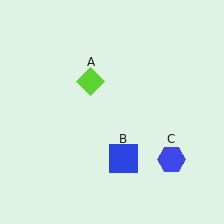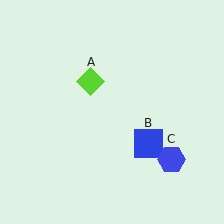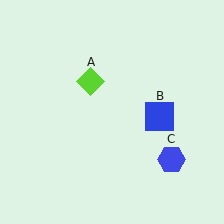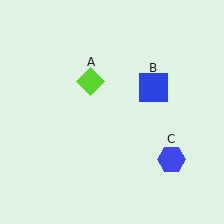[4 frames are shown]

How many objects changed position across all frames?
1 object changed position: blue square (object B).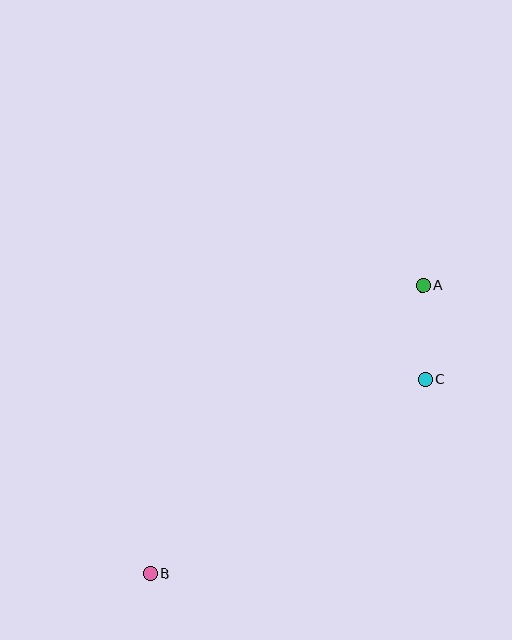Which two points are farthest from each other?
Points A and B are farthest from each other.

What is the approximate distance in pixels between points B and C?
The distance between B and C is approximately 337 pixels.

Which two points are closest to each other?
Points A and C are closest to each other.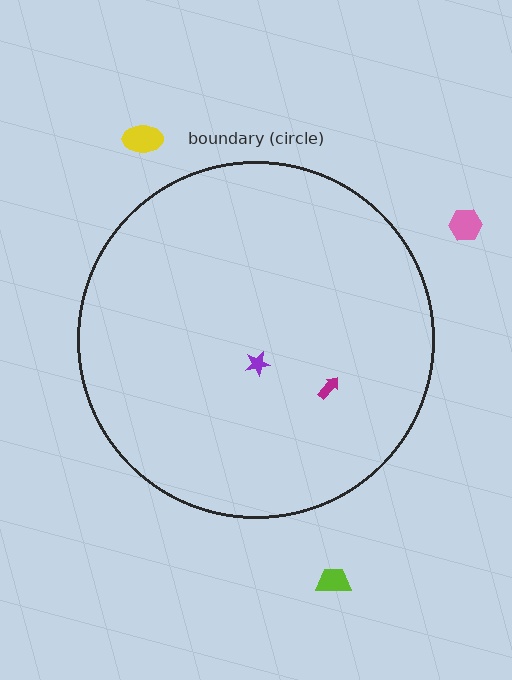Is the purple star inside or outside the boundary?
Inside.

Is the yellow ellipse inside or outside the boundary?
Outside.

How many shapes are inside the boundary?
2 inside, 3 outside.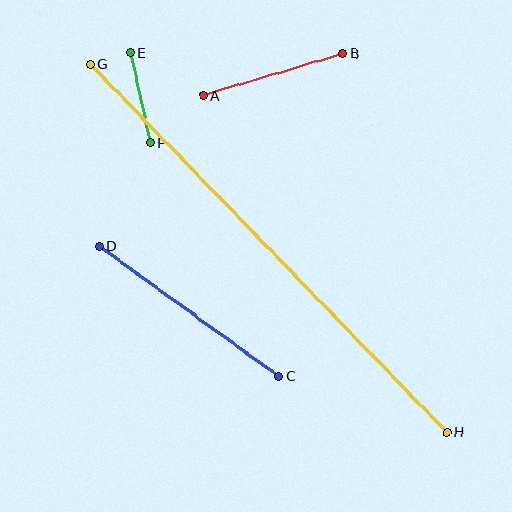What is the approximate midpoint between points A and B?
The midpoint is at approximately (273, 74) pixels.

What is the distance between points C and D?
The distance is approximately 221 pixels.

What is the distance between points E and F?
The distance is approximately 93 pixels.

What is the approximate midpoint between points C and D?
The midpoint is at approximately (189, 311) pixels.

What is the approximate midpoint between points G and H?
The midpoint is at approximately (268, 248) pixels.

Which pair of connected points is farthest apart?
Points G and H are farthest apart.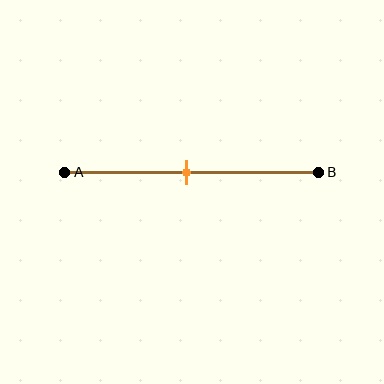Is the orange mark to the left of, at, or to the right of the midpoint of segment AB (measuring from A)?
The orange mark is approximately at the midpoint of segment AB.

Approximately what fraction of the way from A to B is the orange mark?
The orange mark is approximately 50% of the way from A to B.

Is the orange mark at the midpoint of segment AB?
Yes, the mark is approximately at the midpoint.